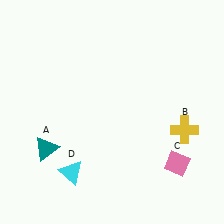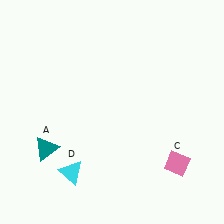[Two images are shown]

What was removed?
The yellow cross (B) was removed in Image 2.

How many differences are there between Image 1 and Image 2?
There is 1 difference between the two images.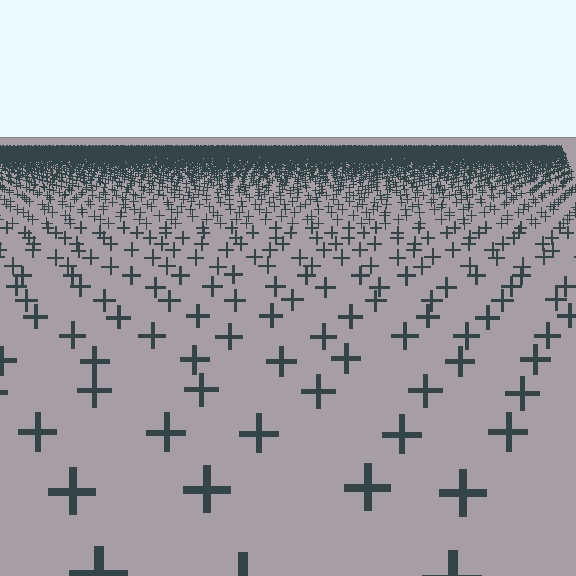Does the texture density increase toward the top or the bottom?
Density increases toward the top.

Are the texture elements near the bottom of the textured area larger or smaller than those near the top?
Larger. Near the bottom, elements are closer to the viewer and appear at a bigger on-screen size.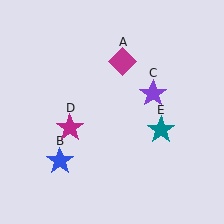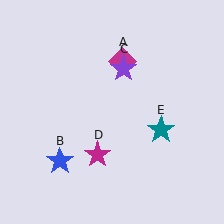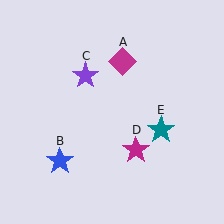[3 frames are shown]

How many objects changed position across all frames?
2 objects changed position: purple star (object C), magenta star (object D).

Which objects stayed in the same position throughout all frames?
Magenta diamond (object A) and blue star (object B) and teal star (object E) remained stationary.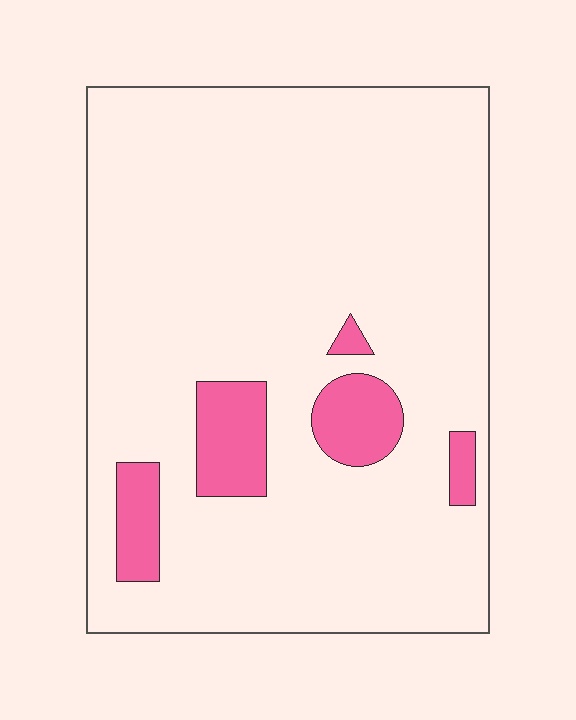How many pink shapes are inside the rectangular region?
5.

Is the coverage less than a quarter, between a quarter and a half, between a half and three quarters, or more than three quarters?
Less than a quarter.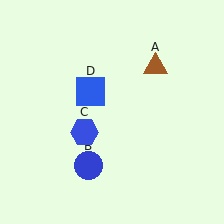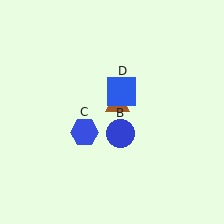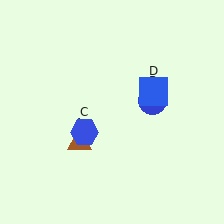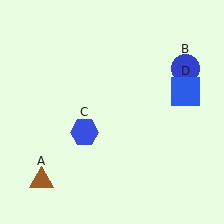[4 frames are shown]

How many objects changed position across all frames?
3 objects changed position: brown triangle (object A), blue circle (object B), blue square (object D).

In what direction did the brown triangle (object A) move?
The brown triangle (object A) moved down and to the left.